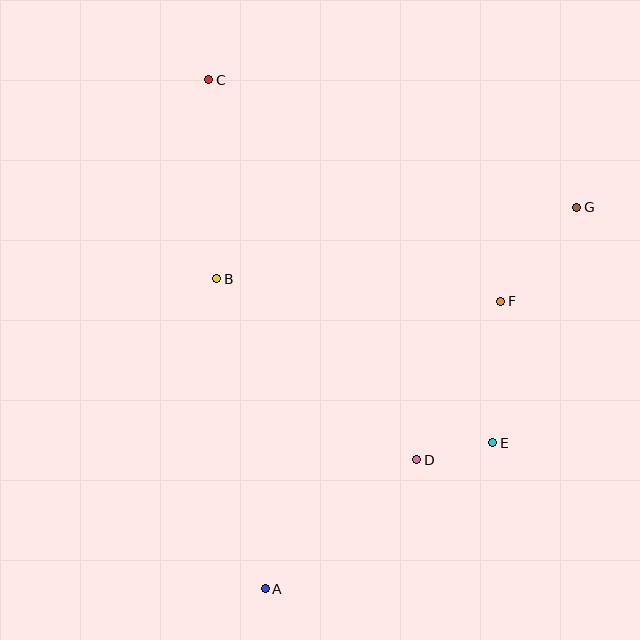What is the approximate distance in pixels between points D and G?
The distance between D and G is approximately 299 pixels.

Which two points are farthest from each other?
Points A and C are farthest from each other.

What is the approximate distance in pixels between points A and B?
The distance between A and B is approximately 314 pixels.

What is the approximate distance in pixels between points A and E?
The distance between A and E is approximately 270 pixels.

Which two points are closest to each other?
Points D and E are closest to each other.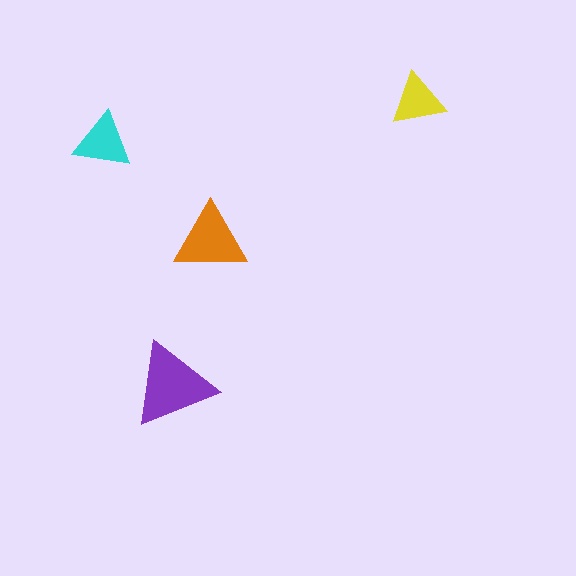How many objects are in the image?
There are 4 objects in the image.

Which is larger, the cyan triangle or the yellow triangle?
The cyan one.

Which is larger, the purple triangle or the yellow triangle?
The purple one.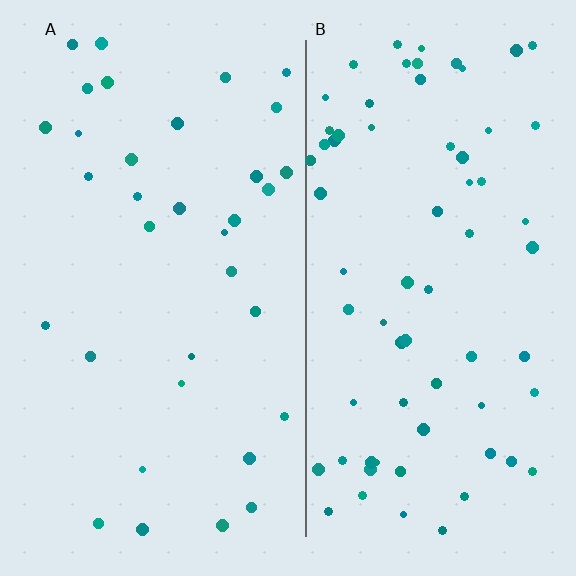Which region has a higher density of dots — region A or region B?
B (the right).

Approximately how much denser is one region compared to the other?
Approximately 2.0× — region B over region A.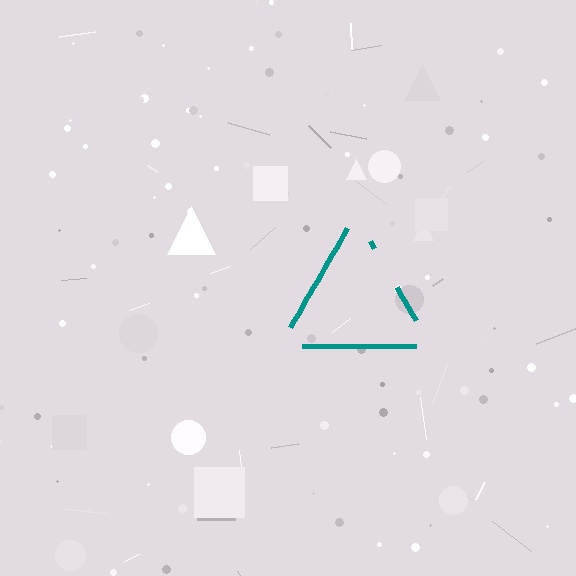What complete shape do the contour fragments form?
The contour fragments form a triangle.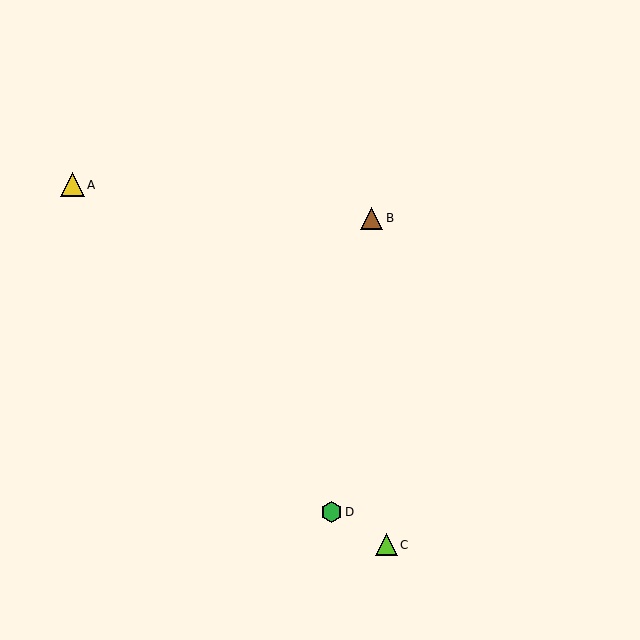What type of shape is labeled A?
Shape A is a yellow triangle.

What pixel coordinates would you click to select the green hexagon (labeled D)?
Click at (331, 512) to select the green hexagon D.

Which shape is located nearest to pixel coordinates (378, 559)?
The lime triangle (labeled C) at (386, 545) is nearest to that location.